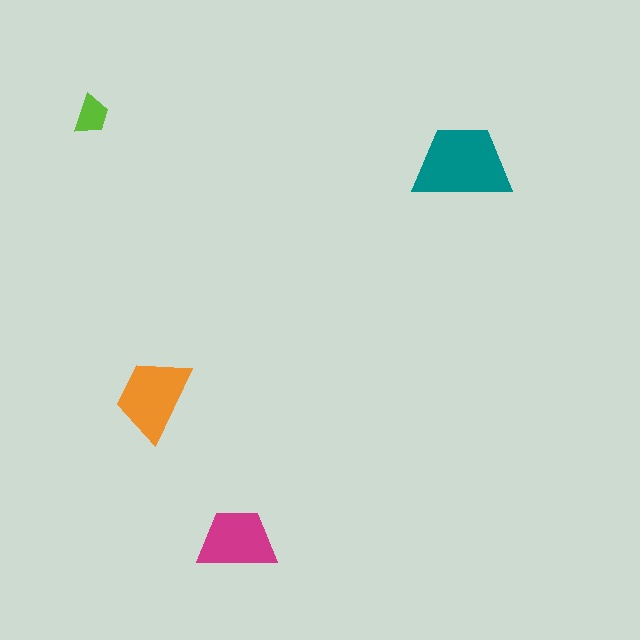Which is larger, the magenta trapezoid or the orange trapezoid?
The orange one.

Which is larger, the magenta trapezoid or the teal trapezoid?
The teal one.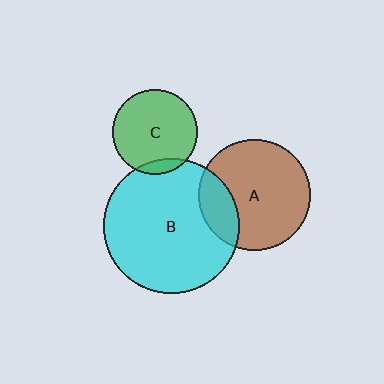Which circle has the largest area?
Circle B (cyan).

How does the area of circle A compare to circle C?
Approximately 1.7 times.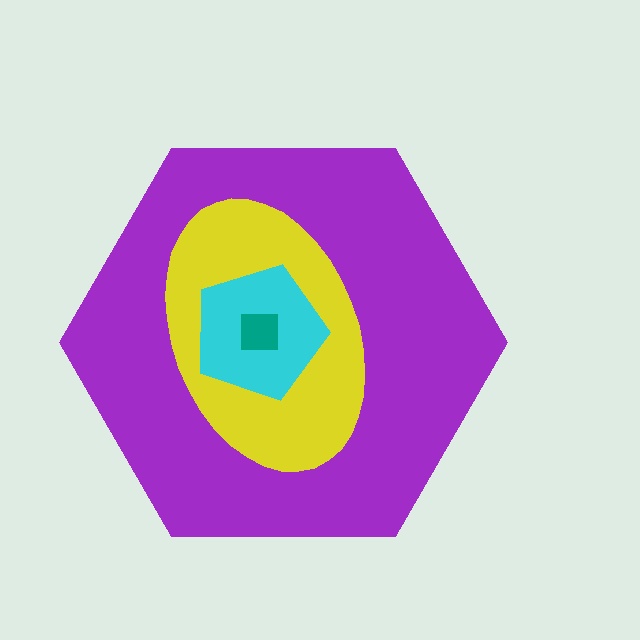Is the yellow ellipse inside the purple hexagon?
Yes.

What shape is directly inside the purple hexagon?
The yellow ellipse.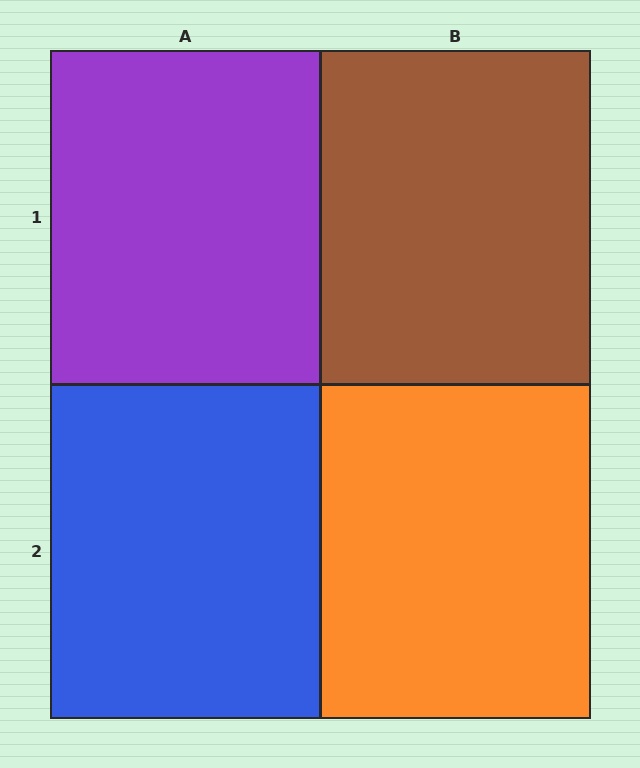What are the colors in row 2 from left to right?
Blue, orange.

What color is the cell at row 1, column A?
Purple.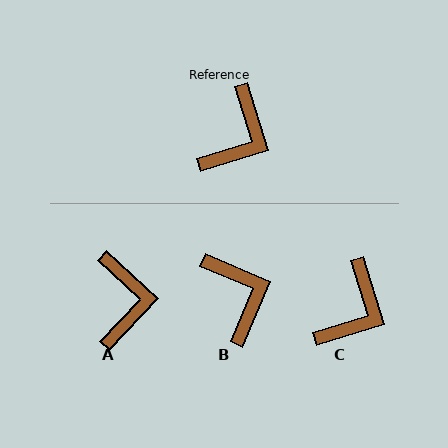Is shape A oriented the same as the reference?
No, it is off by about 30 degrees.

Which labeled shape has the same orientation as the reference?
C.